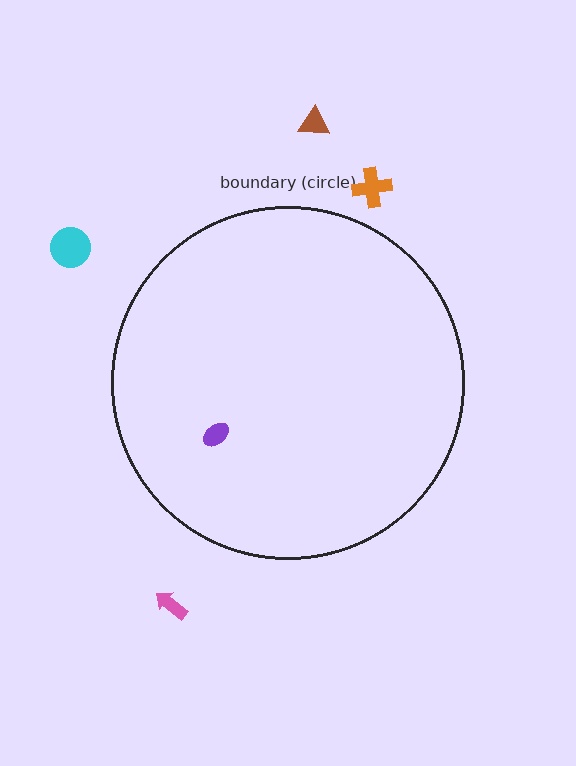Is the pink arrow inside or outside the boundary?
Outside.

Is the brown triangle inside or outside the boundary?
Outside.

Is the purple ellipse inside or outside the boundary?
Inside.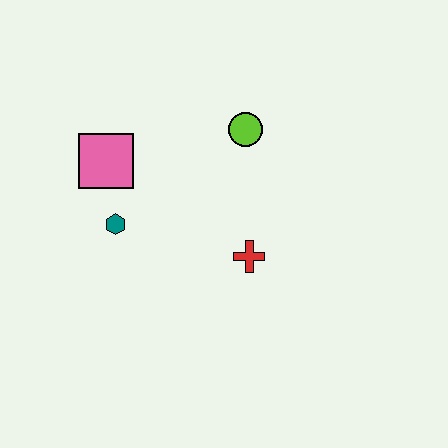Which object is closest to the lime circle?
The red cross is closest to the lime circle.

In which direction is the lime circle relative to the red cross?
The lime circle is above the red cross.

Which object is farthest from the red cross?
The pink square is farthest from the red cross.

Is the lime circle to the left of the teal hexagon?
No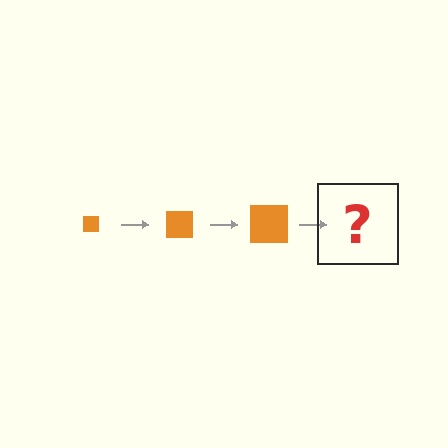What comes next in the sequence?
The next element should be an orange square, larger than the previous one.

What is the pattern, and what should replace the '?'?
The pattern is that the square gets progressively larger each step. The '?' should be an orange square, larger than the previous one.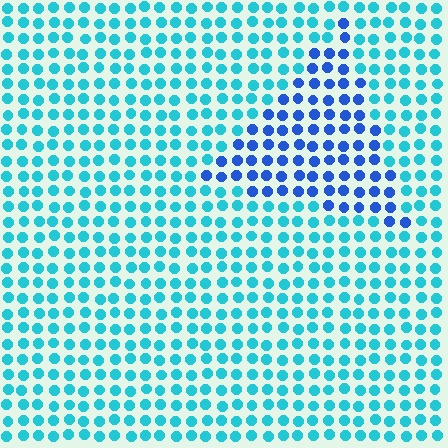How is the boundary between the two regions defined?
The boundary is defined purely by a slight shift in hue (about 38 degrees). Spacing, size, and orientation are identical on both sides.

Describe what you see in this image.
The image is filled with small cyan elements in a uniform arrangement. A triangle-shaped region is visible where the elements are tinted to a slightly different hue, forming a subtle color boundary.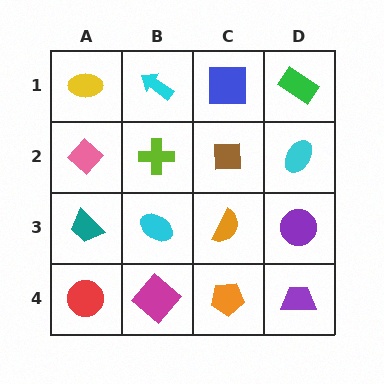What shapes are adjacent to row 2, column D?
A green rectangle (row 1, column D), a purple circle (row 3, column D), a brown square (row 2, column C).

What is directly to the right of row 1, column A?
A cyan arrow.